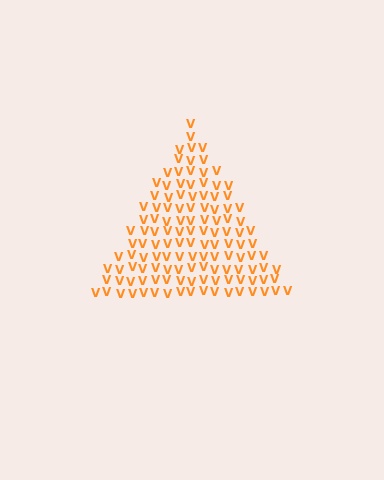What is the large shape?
The large shape is a triangle.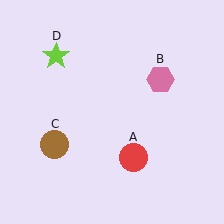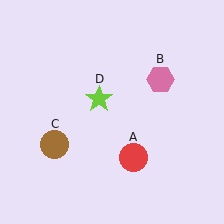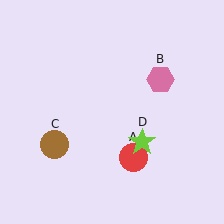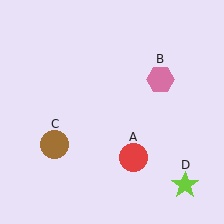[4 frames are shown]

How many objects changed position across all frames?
1 object changed position: lime star (object D).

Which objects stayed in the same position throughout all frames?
Red circle (object A) and pink hexagon (object B) and brown circle (object C) remained stationary.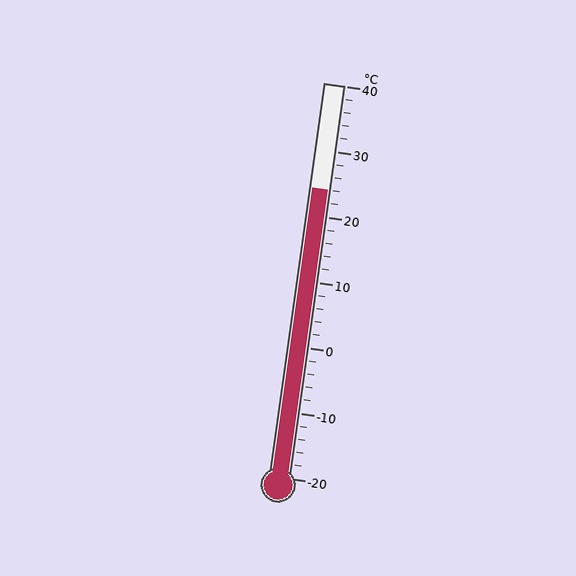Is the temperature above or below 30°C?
The temperature is below 30°C.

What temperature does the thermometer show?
The thermometer shows approximately 24°C.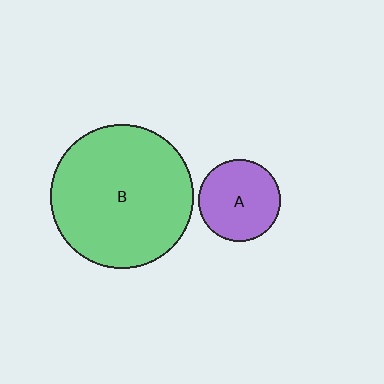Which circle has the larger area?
Circle B (green).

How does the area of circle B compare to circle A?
Approximately 3.1 times.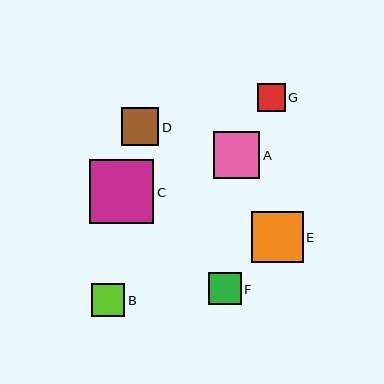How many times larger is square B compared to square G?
Square B is approximately 1.2 times the size of square G.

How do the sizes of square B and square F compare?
Square B and square F are approximately the same size.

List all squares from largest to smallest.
From largest to smallest: C, E, A, D, B, F, G.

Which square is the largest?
Square C is the largest with a size of approximately 64 pixels.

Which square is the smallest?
Square G is the smallest with a size of approximately 28 pixels.